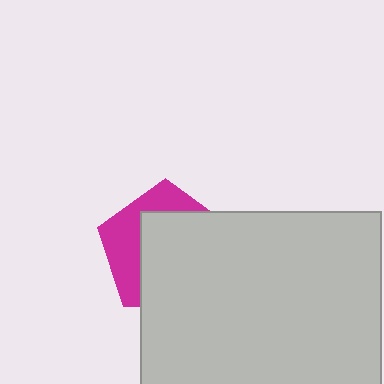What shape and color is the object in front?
The object in front is a light gray rectangle.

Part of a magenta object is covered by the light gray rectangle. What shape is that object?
It is a pentagon.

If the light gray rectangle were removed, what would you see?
You would see the complete magenta pentagon.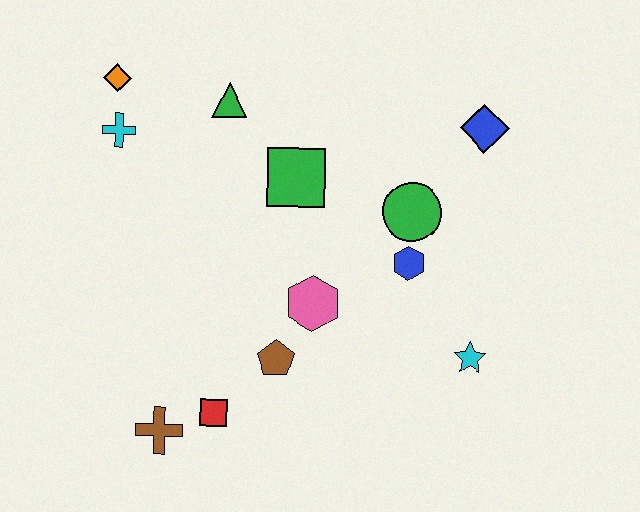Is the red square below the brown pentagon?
Yes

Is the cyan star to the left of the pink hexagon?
No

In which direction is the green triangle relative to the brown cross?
The green triangle is above the brown cross.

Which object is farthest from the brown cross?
The blue diamond is farthest from the brown cross.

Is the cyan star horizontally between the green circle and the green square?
No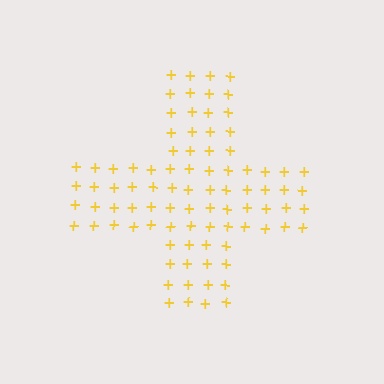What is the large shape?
The large shape is a cross.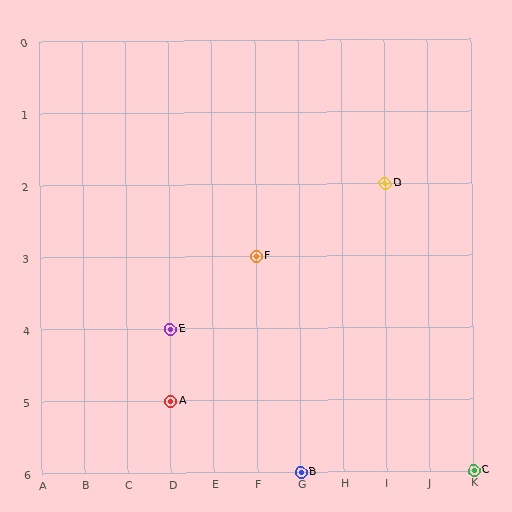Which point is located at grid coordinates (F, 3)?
Point F is at (F, 3).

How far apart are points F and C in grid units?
Points F and C are 5 columns and 3 rows apart (about 5.8 grid units diagonally).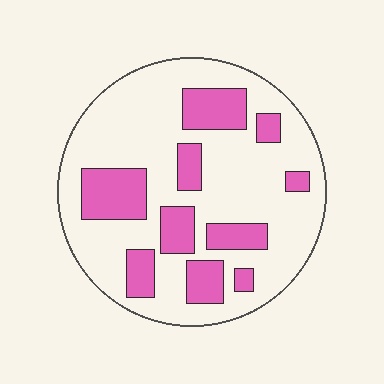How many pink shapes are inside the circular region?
10.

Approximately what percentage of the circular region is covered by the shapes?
Approximately 25%.